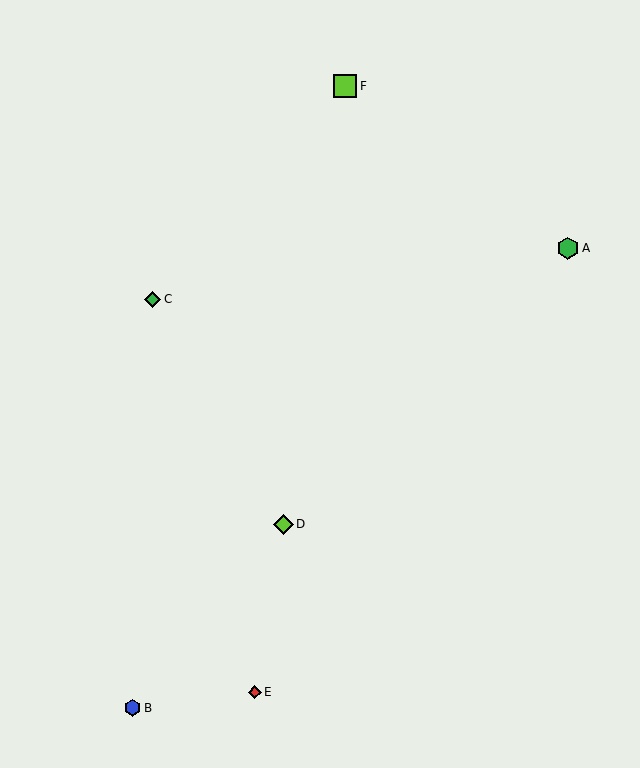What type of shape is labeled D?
Shape D is a lime diamond.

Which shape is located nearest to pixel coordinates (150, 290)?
The green diamond (labeled C) at (152, 299) is nearest to that location.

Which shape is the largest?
The lime square (labeled F) is the largest.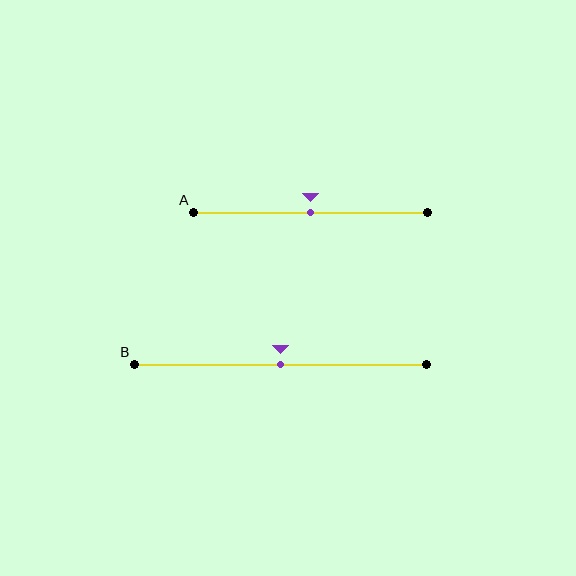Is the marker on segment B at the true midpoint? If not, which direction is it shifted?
Yes, the marker on segment B is at the true midpoint.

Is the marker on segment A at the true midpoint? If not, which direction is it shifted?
Yes, the marker on segment A is at the true midpoint.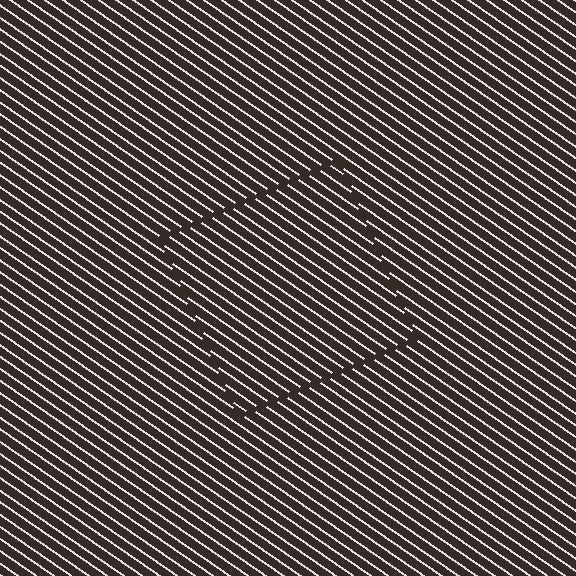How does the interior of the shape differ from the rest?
The interior of the shape contains the same grating, shifted by half a period — the contour is defined by the phase discontinuity where line-ends from the inner and outer gratings abut.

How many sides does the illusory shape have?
4 sides — the line-ends trace a square.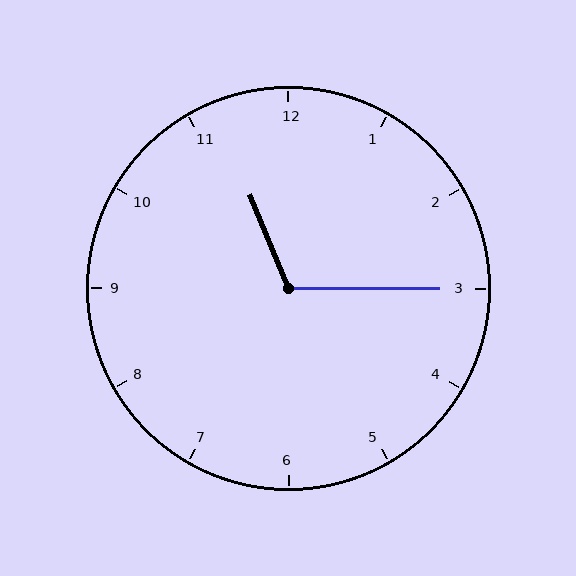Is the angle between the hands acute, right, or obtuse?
It is obtuse.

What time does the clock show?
11:15.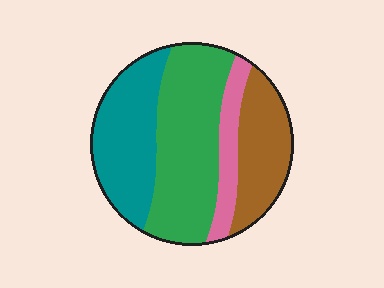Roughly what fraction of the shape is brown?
Brown covers about 20% of the shape.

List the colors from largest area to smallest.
From largest to smallest: green, teal, brown, pink.